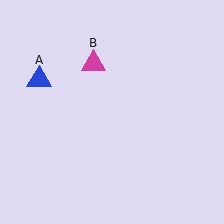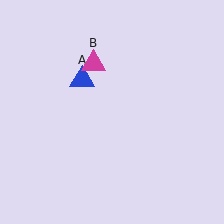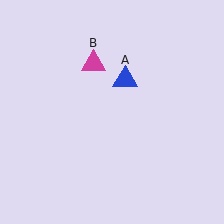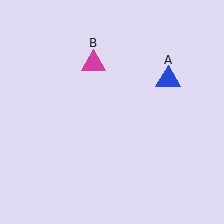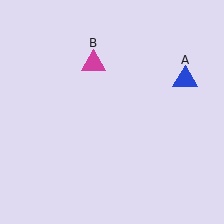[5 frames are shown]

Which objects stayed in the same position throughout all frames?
Magenta triangle (object B) remained stationary.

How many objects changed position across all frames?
1 object changed position: blue triangle (object A).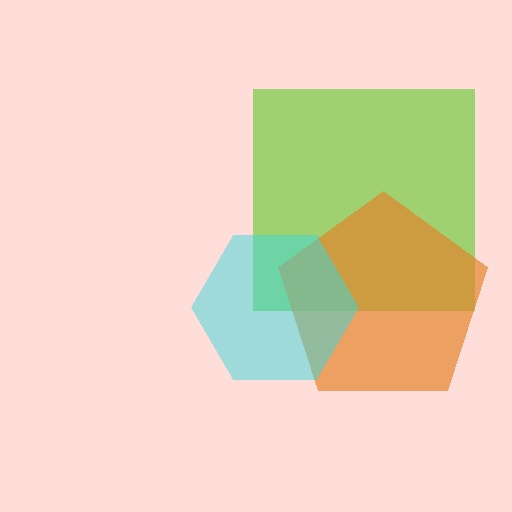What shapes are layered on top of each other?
The layered shapes are: a lime square, an orange pentagon, a cyan hexagon.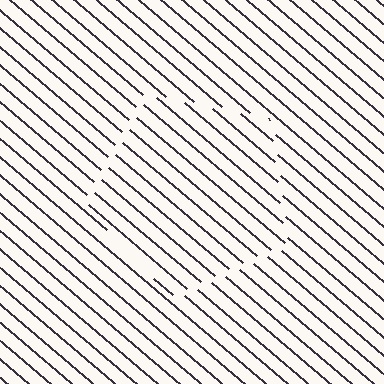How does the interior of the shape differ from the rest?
The interior of the shape contains the same grating, shifted by half a period — the contour is defined by the phase discontinuity where line-ends from the inner and outer gratings abut.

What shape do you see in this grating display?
An illusory pentagon. The interior of the shape contains the same grating, shifted by half a period — the contour is defined by the phase discontinuity where line-ends from the inner and outer gratings abut.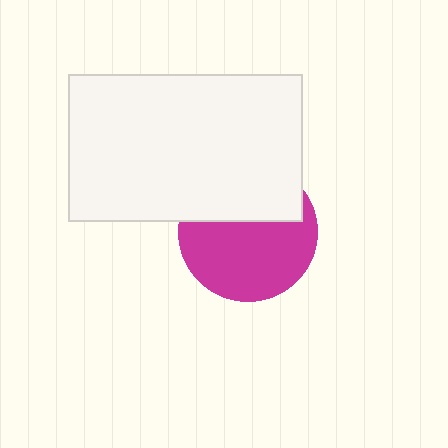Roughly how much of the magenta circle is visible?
About half of it is visible (roughly 61%).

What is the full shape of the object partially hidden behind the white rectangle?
The partially hidden object is a magenta circle.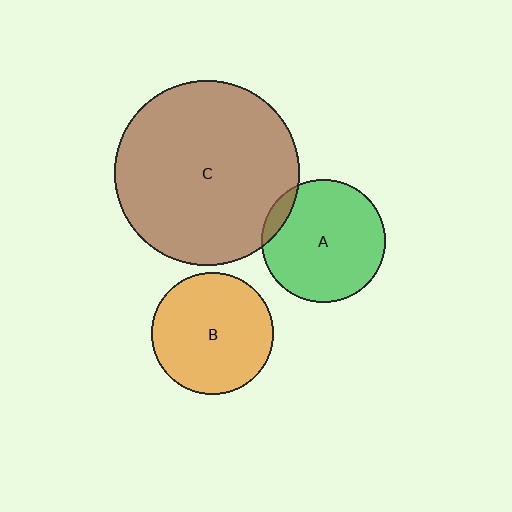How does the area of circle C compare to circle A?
Approximately 2.3 times.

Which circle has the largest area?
Circle C (brown).